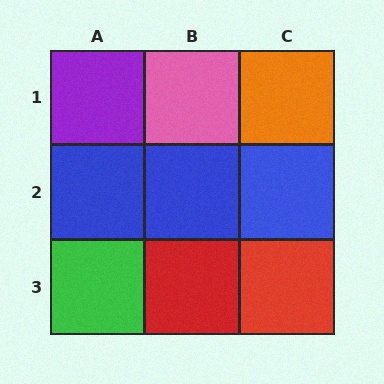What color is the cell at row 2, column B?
Blue.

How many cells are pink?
1 cell is pink.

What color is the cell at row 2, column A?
Blue.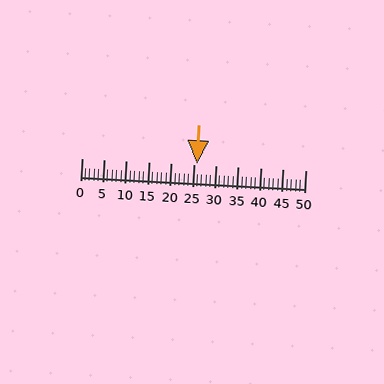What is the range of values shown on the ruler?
The ruler shows values from 0 to 50.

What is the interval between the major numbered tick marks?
The major tick marks are spaced 5 units apart.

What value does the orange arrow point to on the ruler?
The orange arrow points to approximately 26.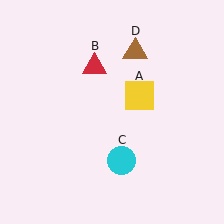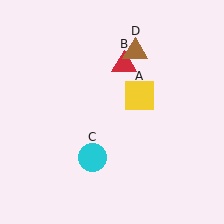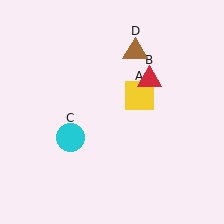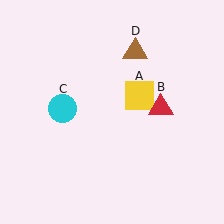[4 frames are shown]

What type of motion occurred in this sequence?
The red triangle (object B), cyan circle (object C) rotated clockwise around the center of the scene.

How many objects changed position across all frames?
2 objects changed position: red triangle (object B), cyan circle (object C).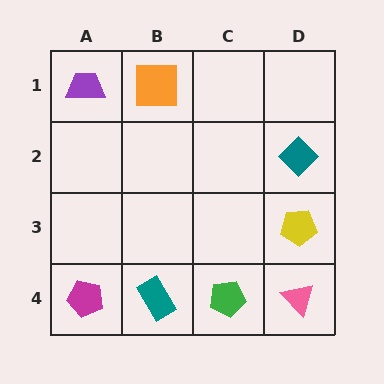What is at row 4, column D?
A pink triangle.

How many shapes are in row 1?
2 shapes.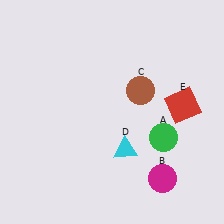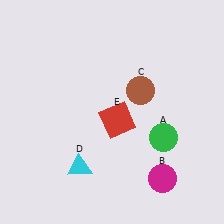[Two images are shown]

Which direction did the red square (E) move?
The red square (E) moved left.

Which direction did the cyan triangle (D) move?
The cyan triangle (D) moved left.